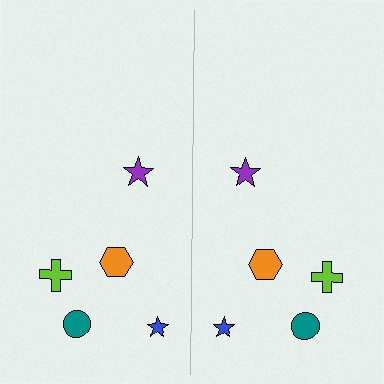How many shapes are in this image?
There are 10 shapes in this image.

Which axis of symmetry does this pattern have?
The pattern has a vertical axis of symmetry running through the center of the image.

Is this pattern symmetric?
Yes, this pattern has bilateral (reflection) symmetry.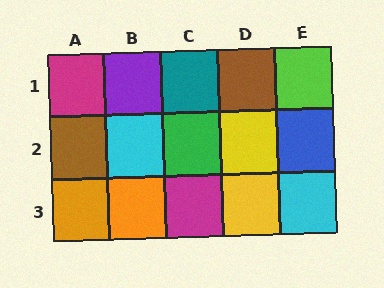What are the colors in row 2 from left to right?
Brown, cyan, green, yellow, blue.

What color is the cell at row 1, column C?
Teal.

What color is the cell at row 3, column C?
Magenta.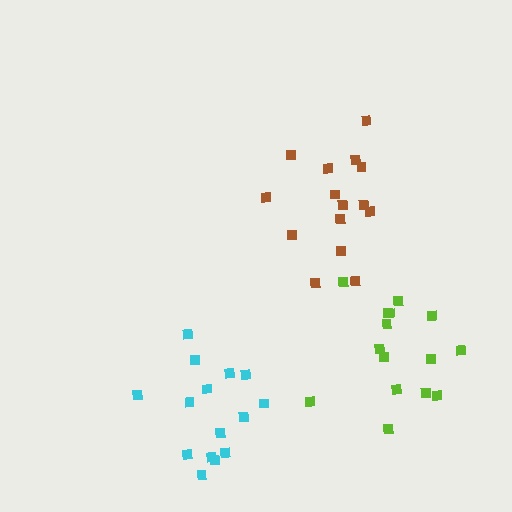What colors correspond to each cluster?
The clusters are colored: lime, brown, cyan.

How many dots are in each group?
Group 1: 15 dots, Group 2: 15 dots, Group 3: 15 dots (45 total).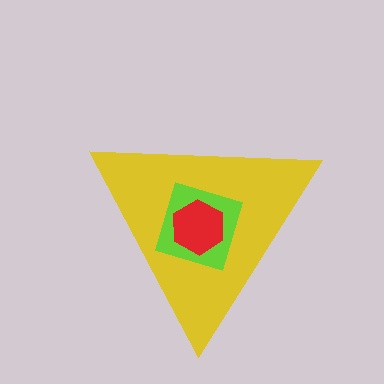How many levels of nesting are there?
3.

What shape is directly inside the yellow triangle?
The lime diamond.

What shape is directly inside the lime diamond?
The red hexagon.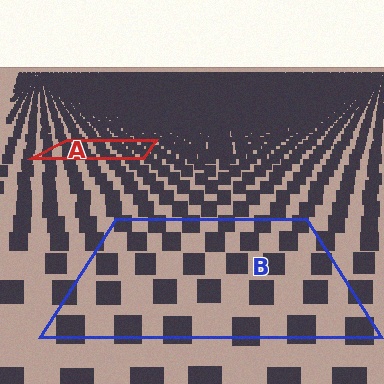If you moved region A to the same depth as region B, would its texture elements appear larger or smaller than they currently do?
They would appear larger. At a closer depth, the same texture elements are projected at a bigger on-screen size.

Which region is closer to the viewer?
Region B is closer. The texture elements there are larger and more spread out.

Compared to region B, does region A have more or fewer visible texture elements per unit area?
Region A has more texture elements per unit area — they are packed more densely because it is farther away.